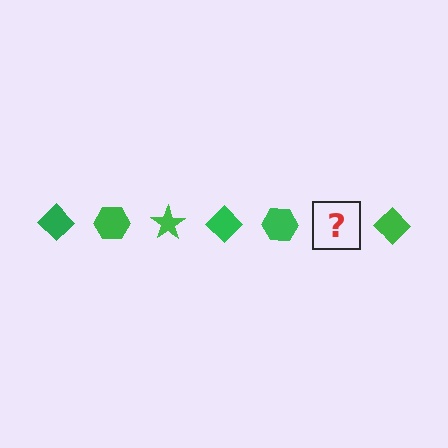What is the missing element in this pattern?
The missing element is a green star.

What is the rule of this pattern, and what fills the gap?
The rule is that the pattern cycles through diamond, hexagon, star shapes in green. The gap should be filled with a green star.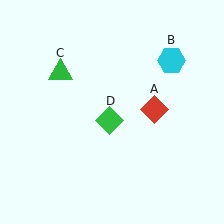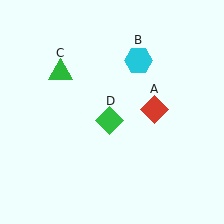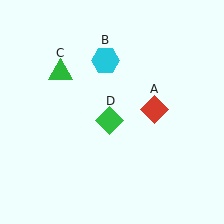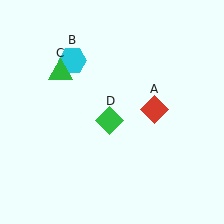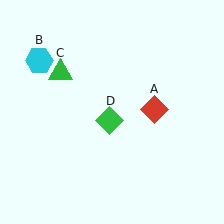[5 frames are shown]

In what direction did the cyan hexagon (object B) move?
The cyan hexagon (object B) moved left.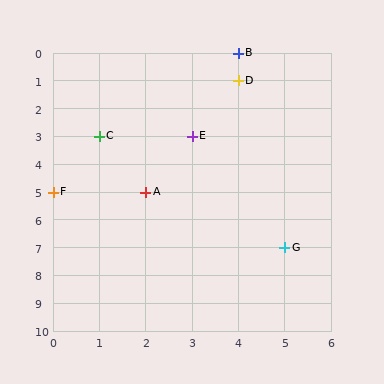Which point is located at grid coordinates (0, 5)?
Point F is at (0, 5).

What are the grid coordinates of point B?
Point B is at grid coordinates (4, 0).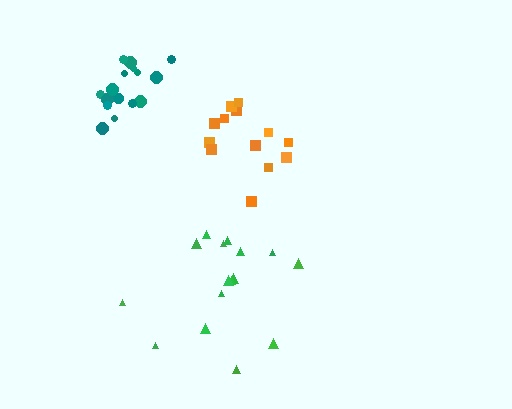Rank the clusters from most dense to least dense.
teal, orange, green.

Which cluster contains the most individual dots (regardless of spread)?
Teal (16).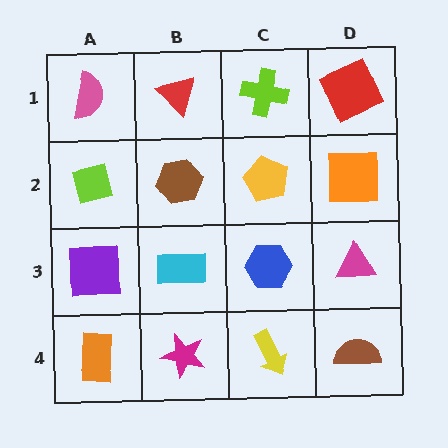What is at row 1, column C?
A lime cross.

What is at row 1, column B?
A red triangle.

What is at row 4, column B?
A magenta star.